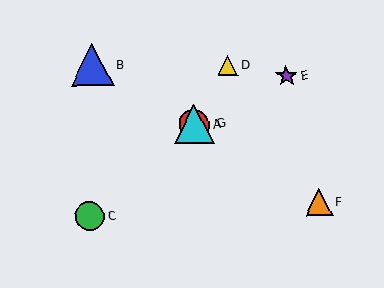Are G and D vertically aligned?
No, G is at x≈194 and D is at x≈228.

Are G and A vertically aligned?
Yes, both are at x≈194.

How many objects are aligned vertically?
2 objects (A, G) are aligned vertically.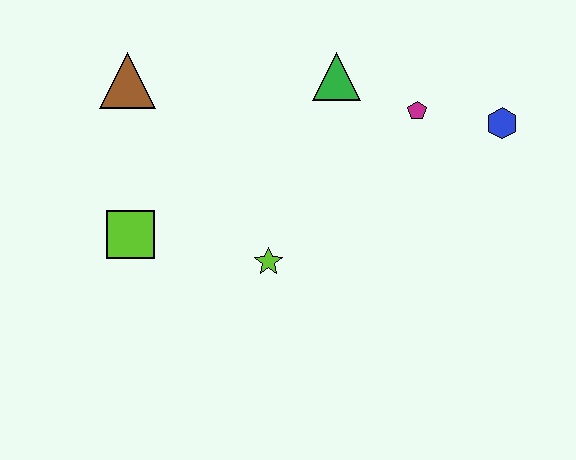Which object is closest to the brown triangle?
The lime square is closest to the brown triangle.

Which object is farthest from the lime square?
The blue hexagon is farthest from the lime square.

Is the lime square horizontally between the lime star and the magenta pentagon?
No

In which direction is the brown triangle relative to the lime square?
The brown triangle is above the lime square.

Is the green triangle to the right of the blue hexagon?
No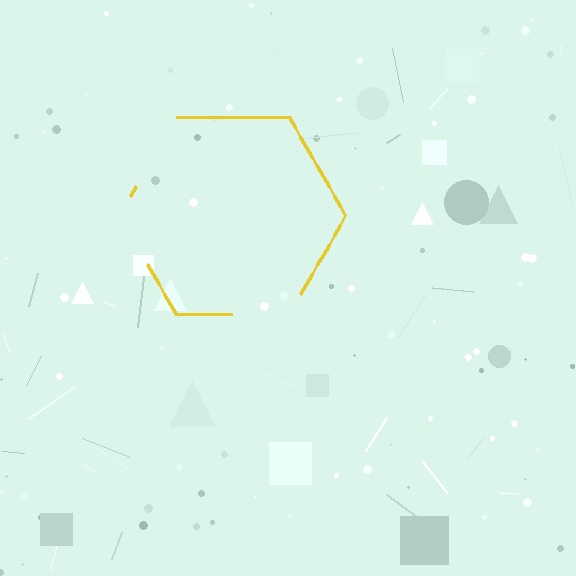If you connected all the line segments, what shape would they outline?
They would outline a hexagon.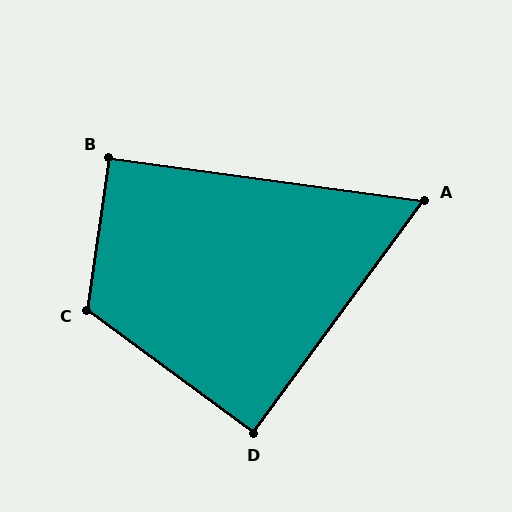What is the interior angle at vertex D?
Approximately 90 degrees (approximately right).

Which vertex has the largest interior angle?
C, at approximately 119 degrees.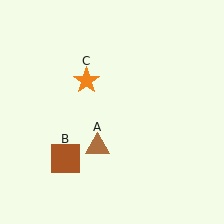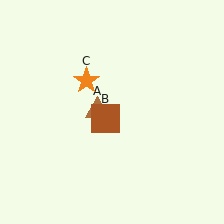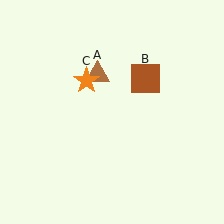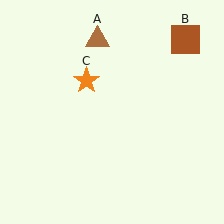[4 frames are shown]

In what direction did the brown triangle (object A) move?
The brown triangle (object A) moved up.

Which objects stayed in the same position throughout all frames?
Orange star (object C) remained stationary.